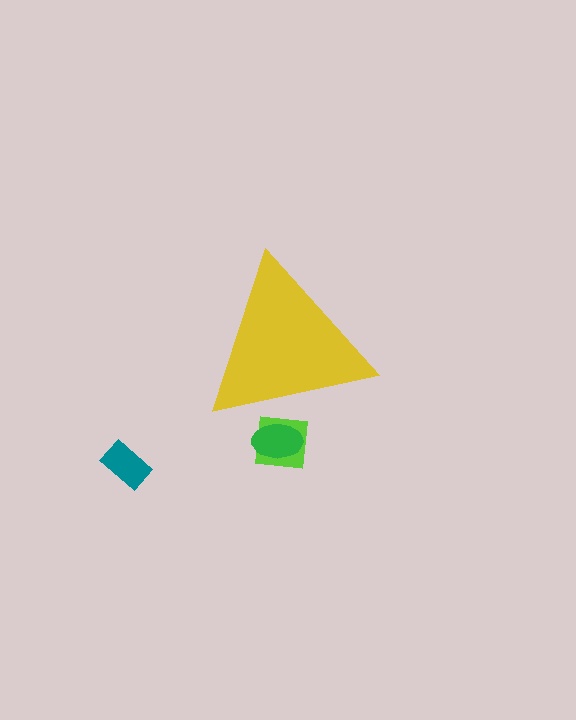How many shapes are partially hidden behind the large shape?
2 shapes are partially hidden.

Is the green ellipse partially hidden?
Yes, the green ellipse is partially hidden behind the yellow triangle.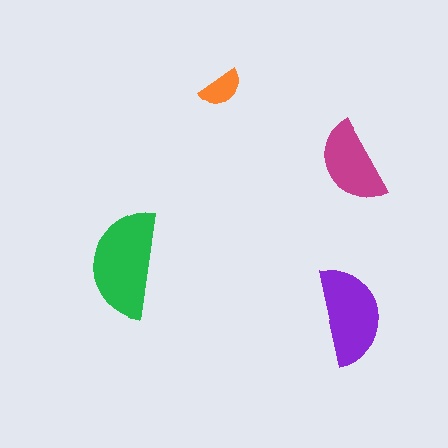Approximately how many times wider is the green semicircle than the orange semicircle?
About 2.5 times wider.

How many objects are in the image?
There are 4 objects in the image.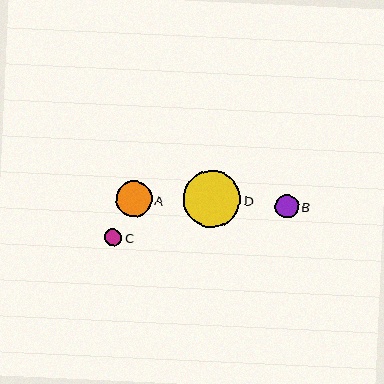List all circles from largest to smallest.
From largest to smallest: D, A, B, C.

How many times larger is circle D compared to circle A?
Circle D is approximately 1.6 times the size of circle A.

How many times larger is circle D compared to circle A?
Circle D is approximately 1.6 times the size of circle A.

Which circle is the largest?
Circle D is the largest with a size of approximately 57 pixels.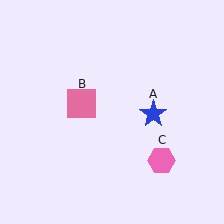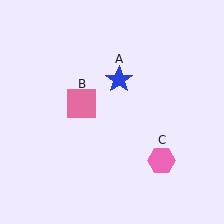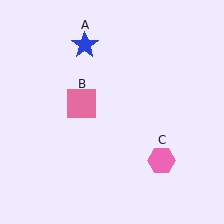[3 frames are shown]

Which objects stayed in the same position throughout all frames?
Pink square (object B) and pink hexagon (object C) remained stationary.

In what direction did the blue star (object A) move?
The blue star (object A) moved up and to the left.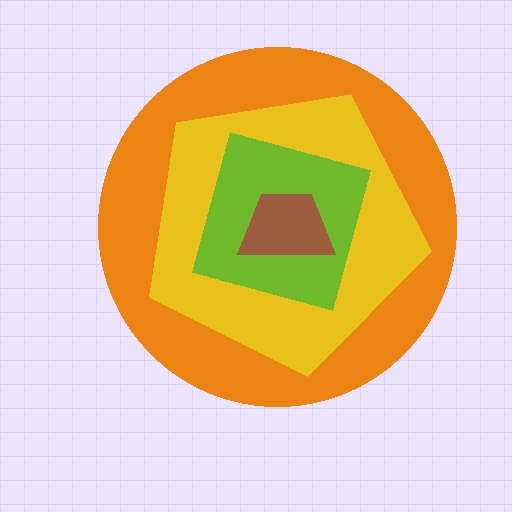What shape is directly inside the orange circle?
The yellow pentagon.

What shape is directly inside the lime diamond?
The brown trapezoid.